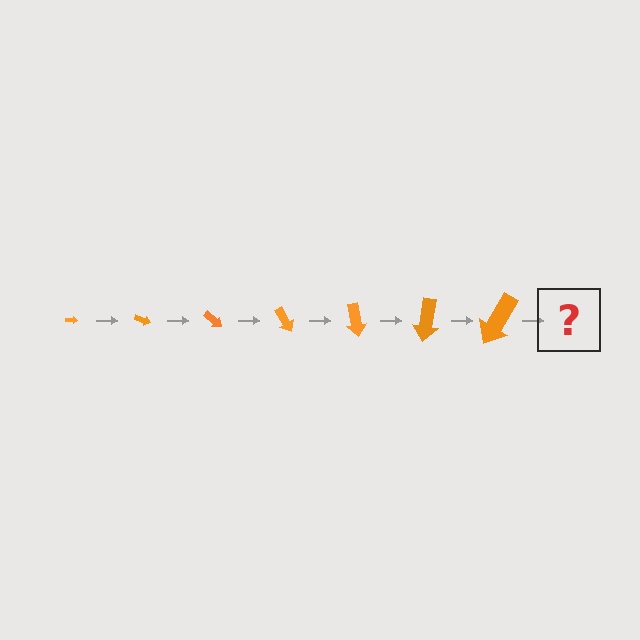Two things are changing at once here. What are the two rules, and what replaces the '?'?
The two rules are that the arrow grows larger each step and it rotates 20 degrees each step. The '?' should be an arrow, larger than the previous one and rotated 140 degrees from the start.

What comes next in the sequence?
The next element should be an arrow, larger than the previous one and rotated 140 degrees from the start.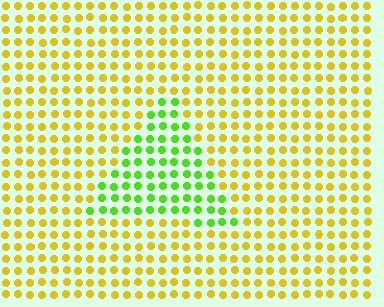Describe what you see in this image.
The image is filled with small yellow elements in a uniform arrangement. A triangle-shaped region is visible where the elements are tinted to a slightly different hue, forming a subtle color boundary.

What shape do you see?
I see a triangle.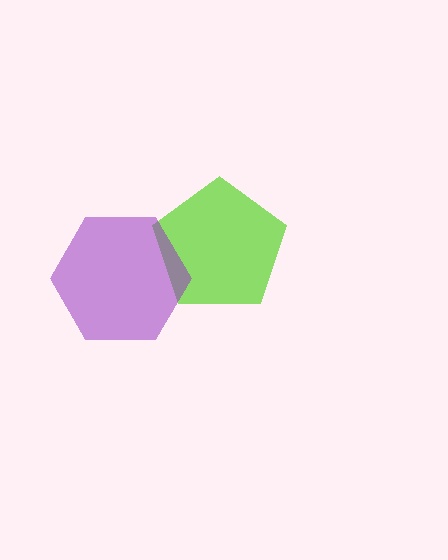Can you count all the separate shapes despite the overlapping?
Yes, there are 2 separate shapes.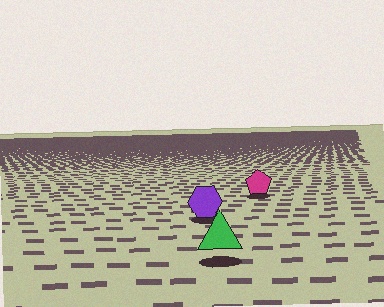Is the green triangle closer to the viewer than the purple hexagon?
Yes. The green triangle is closer — you can tell from the texture gradient: the ground texture is coarser near it.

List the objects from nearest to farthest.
From nearest to farthest: the green triangle, the purple hexagon, the magenta pentagon.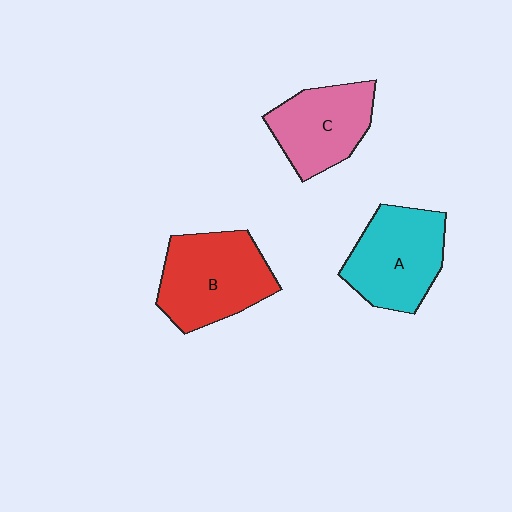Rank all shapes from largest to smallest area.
From largest to smallest: B (red), A (cyan), C (pink).